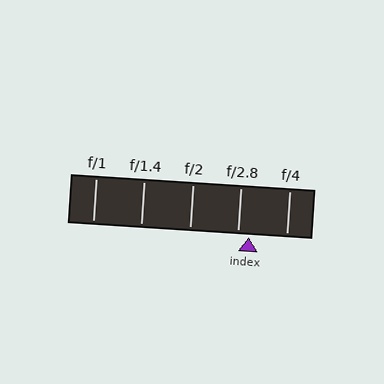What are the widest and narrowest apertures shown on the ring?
The widest aperture shown is f/1 and the narrowest is f/4.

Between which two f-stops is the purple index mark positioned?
The index mark is between f/2.8 and f/4.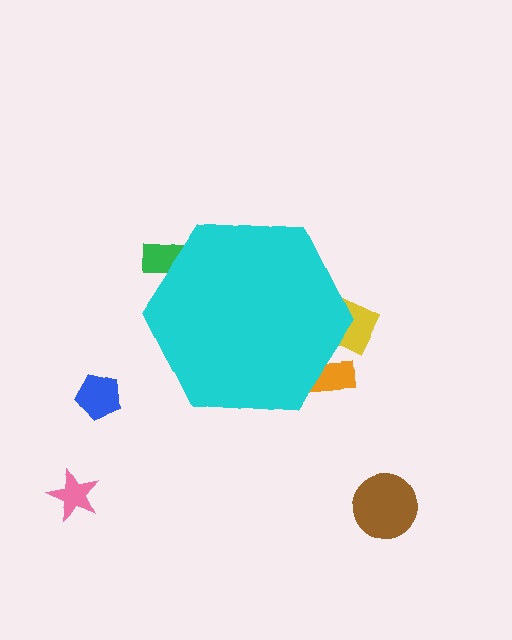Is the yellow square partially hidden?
Yes, the yellow square is partially hidden behind the cyan hexagon.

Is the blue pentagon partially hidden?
No, the blue pentagon is fully visible.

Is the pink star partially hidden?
No, the pink star is fully visible.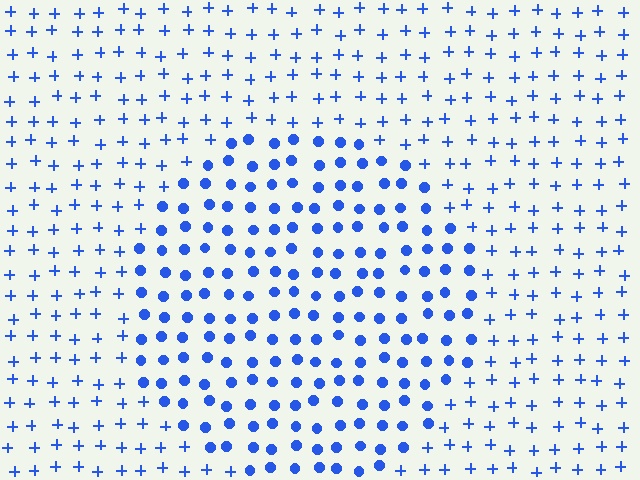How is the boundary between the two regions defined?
The boundary is defined by a change in element shape: circles inside vs. plus signs outside. All elements share the same color and spacing.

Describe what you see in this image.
The image is filled with small blue elements arranged in a uniform grid. A circle-shaped region contains circles, while the surrounding area contains plus signs. The boundary is defined purely by the change in element shape.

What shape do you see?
I see a circle.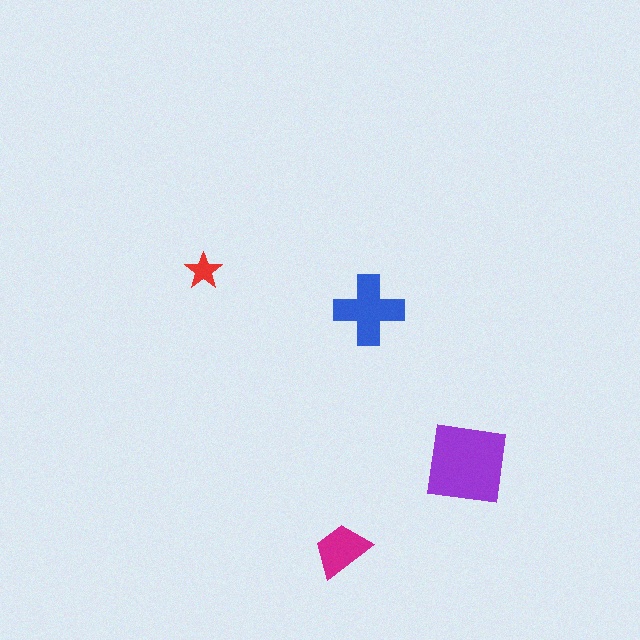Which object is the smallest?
The red star.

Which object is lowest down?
The magenta trapezoid is bottommost.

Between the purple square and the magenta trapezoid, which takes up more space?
The purple square.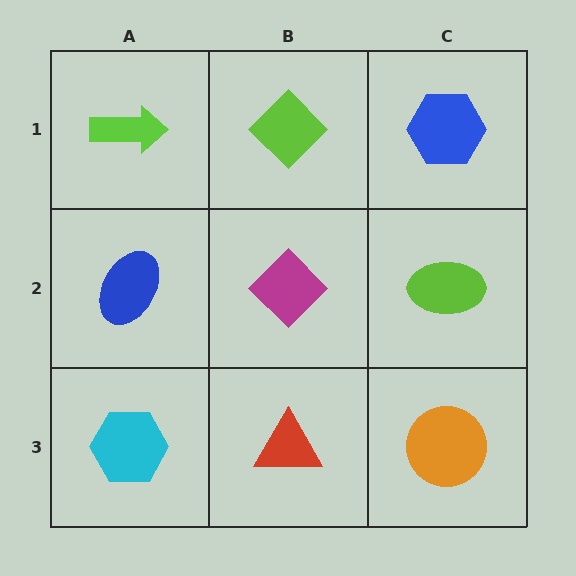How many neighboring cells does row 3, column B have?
3.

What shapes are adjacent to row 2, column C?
A blue hexagon (row 1, column C), an orange circle (row 3, column C), a magenta diamond (row 2, column B).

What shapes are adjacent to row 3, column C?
A lime ellipse (row 2, column C), a red triangle (row 3, column B).